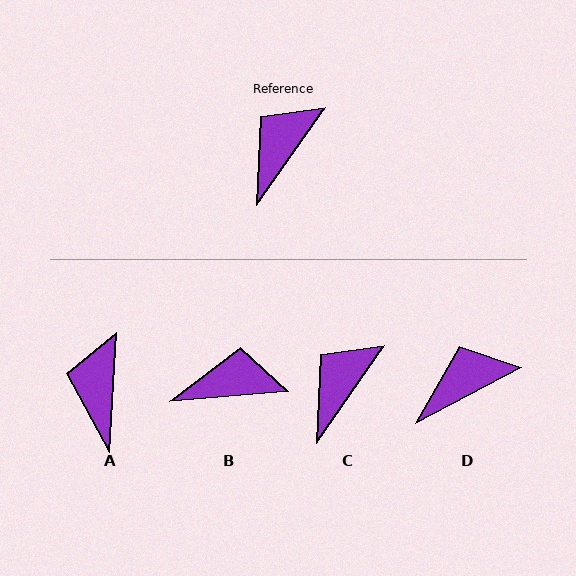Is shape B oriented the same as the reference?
No, it is off by about 50 degrees.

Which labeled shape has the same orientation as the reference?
C.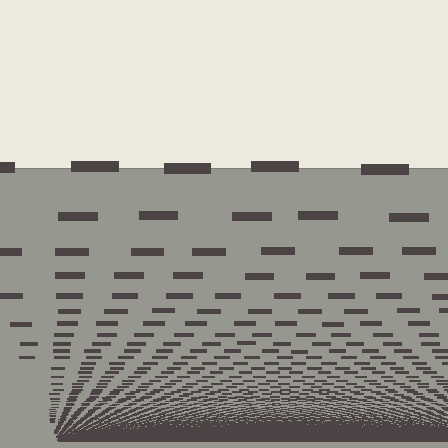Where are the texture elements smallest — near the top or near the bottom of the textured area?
Near the bottom.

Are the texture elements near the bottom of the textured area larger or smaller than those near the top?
Smaller. The gradient is inverted — elements near the bottom are smaller and denser.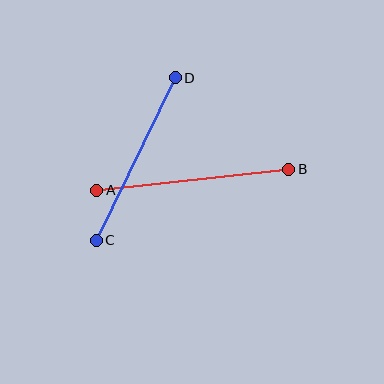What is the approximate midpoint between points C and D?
The midpoint is at approximately (136, 159) pixels.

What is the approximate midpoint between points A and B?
The midpoint is at approximately (193, 180) pixels.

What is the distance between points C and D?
The distance is approximately 181 pixels.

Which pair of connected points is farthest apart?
Points A and B are farthest apart.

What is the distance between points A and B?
The distance is approximately 194 pixels.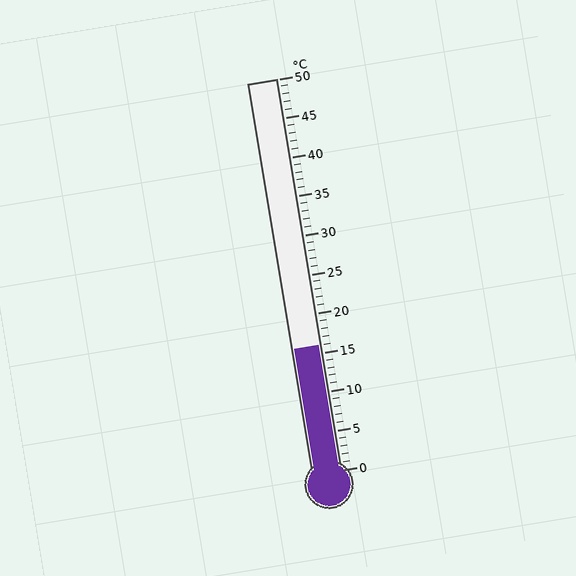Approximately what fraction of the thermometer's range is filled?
The thermometer is filled to approximately 30% of its range.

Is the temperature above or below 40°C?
The temperature is below 40°C.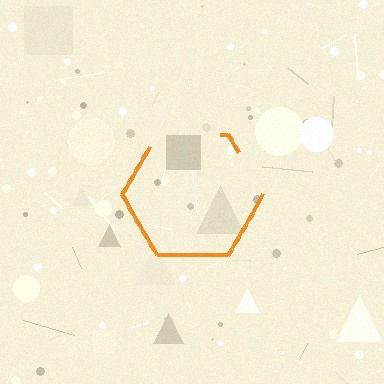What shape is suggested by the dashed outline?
The dashed outline suggests a hexagon.